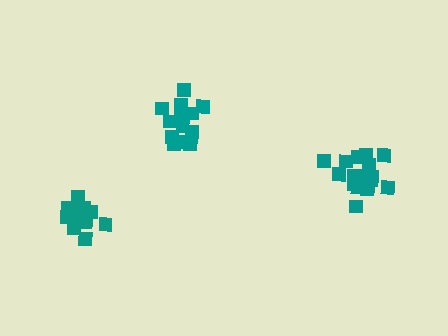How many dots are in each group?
Group 1: 17 dots, Group 2: 14 dots, Group 3: 14 dots (45 total).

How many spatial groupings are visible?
There are 3 spatial groupings.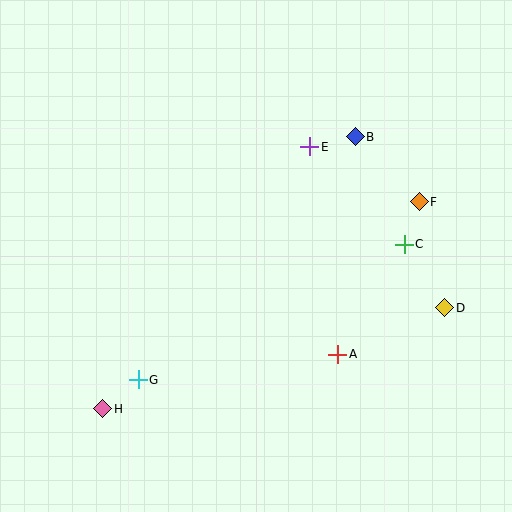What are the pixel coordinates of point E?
Point E is at (310, 147).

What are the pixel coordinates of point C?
Point C is at (404, 244).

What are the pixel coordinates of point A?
Point A is at (338, 354).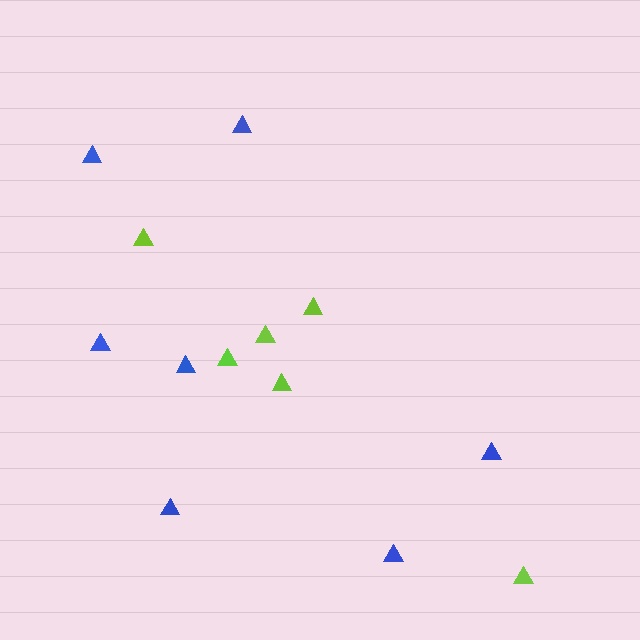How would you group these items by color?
There are 2 groups: one group of lime triangles (6) and one group of blue triangles (7).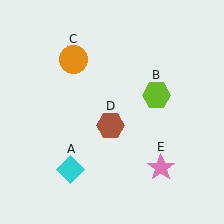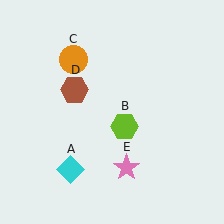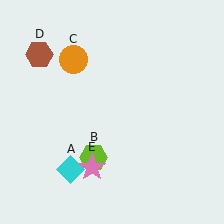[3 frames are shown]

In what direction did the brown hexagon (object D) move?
The brown hexagon (object D) moved up and to the left.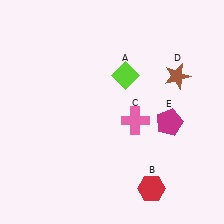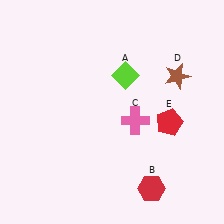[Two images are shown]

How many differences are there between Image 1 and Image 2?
There is 1 difference between the two images.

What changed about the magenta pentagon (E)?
In Image 1, E is magenta. In Image 2, it changed to red.